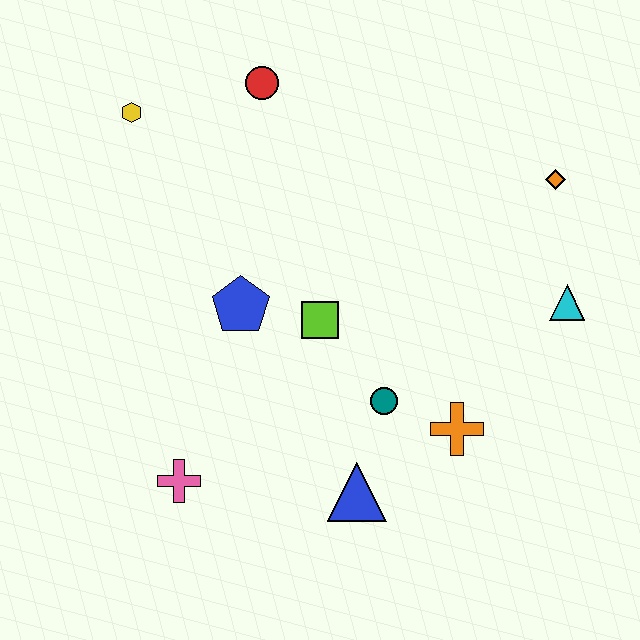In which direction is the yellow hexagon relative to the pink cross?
The yellow hexagon is above the pink cross.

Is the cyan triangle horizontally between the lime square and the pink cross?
No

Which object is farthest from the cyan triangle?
The yellow hexagon is farthest from the cyan triangle.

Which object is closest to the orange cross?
The teal circle is closest to the orange cross.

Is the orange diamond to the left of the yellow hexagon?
No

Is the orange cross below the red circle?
Yes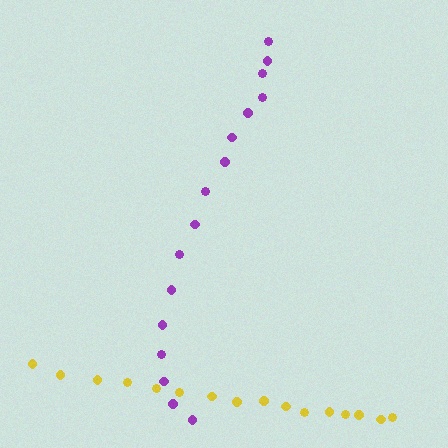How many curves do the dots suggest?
There are 2 distinct paths.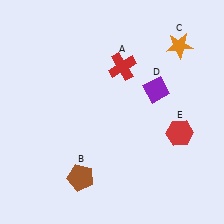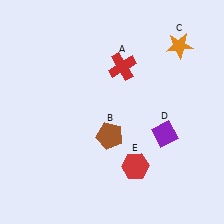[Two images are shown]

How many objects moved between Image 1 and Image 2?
3 objects moved between the two images.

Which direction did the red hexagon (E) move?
The red hexagon (E) moved left.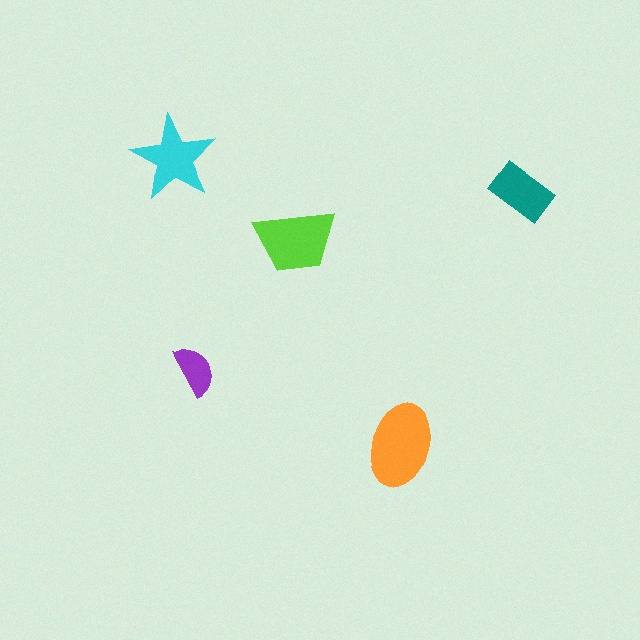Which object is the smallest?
The purple semicircle.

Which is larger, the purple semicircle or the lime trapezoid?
The lime trapezoid.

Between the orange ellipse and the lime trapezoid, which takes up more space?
The orange ellipse.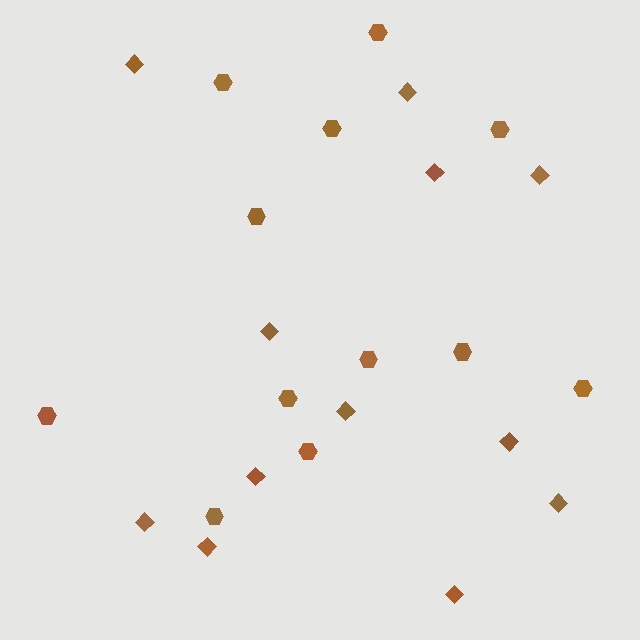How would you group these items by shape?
There are 2 groups: one group of diamonds (12) and one group of hexagons (12).